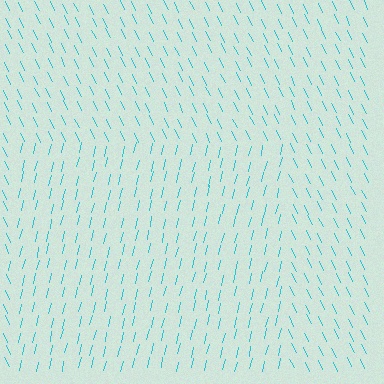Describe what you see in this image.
The image is filled with small cyan line segments. A rectangle region in the image has lines oriented differently from the surrounding lines, creating a visible texture boundary.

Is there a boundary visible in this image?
Yes, there is a texture boundary formed by a change in line orientation.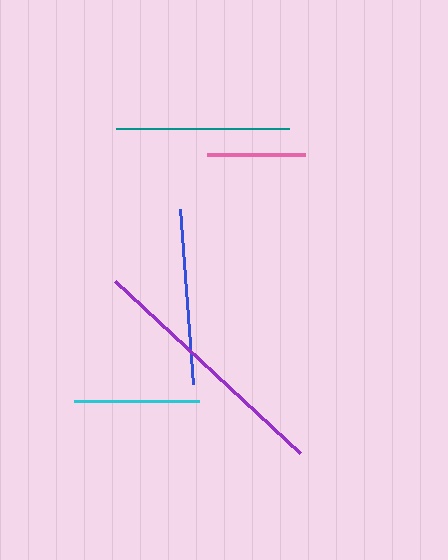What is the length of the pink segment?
The pink segment is approximately 98 pixels long.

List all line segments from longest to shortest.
From longest to shortest: purple, blue, teal, cyan, pink.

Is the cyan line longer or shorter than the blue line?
The blue line is longer than the cyan line.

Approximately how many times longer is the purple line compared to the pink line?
The purple line is approximately 2.6 times the length of the pink line.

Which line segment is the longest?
The purple line is the longest at approximately 252 pixels.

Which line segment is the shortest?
The pink line is the shortest at approximately 98 pixels.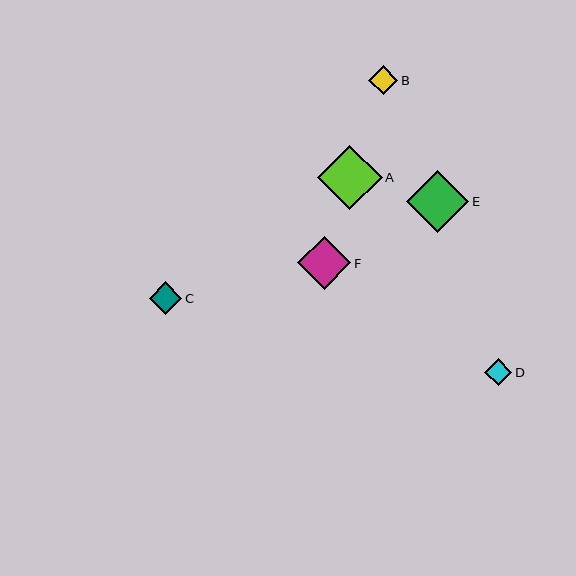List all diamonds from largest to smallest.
From largest to smallest: A, E, F, C, B, D.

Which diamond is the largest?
Diamond A is the largest with a size of approximately 64 pixels.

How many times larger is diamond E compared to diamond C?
Diamond E is approximately 1.9 times the size of diamond C.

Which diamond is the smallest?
Diamond D is the smallest with a size of approximately 28 pixels.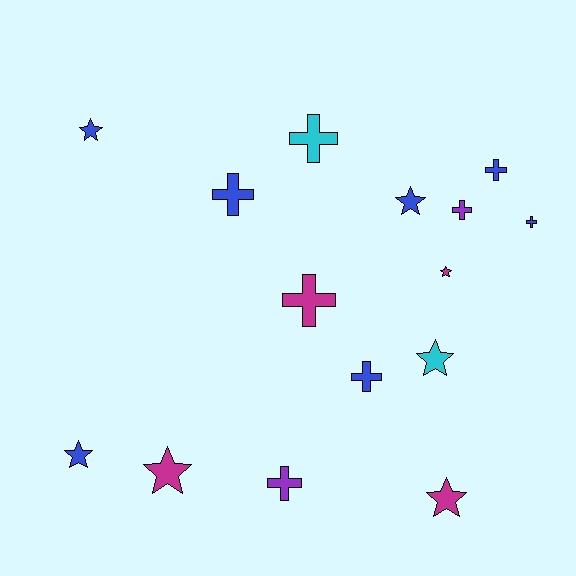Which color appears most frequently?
Blue, with 7 objects.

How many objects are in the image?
There are 15 objects.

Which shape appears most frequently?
Cross, with 8 objects.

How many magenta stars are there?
There are 3 magenta stars.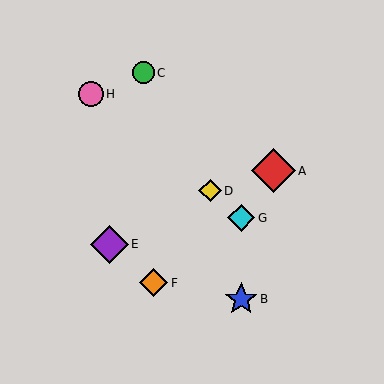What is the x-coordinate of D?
Object D is at x≈210.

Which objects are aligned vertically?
Objects B, G are aligned vertically.